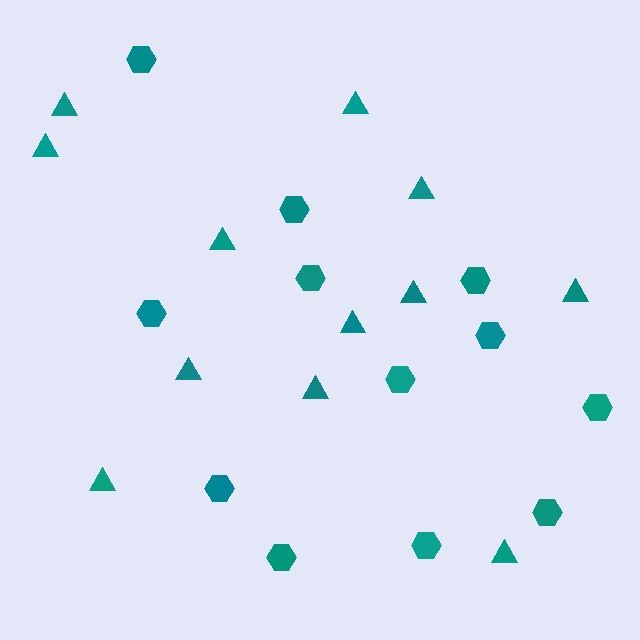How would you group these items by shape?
There are 2 groups: one group of hexagons (12) and one group of triangles (12).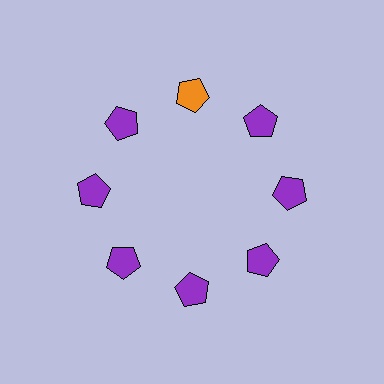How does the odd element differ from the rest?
It has a different color: orange instead of purple.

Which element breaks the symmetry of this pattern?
The orange pentagon at roughly the 12 o'clock position breaks the symmetry. All other shapes are purple pentagons.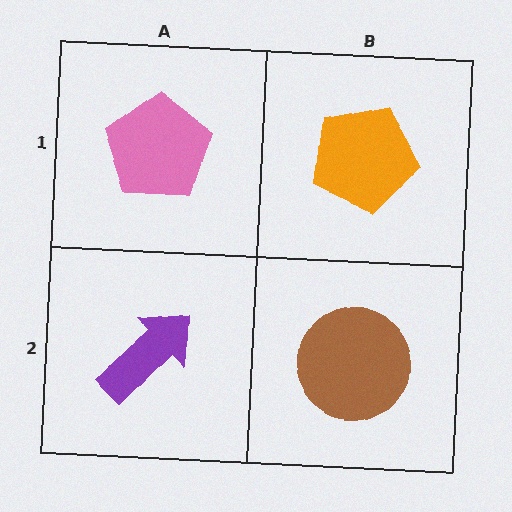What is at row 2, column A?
A purple arrow.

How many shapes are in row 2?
2 shapes.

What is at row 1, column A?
A pink pentagon.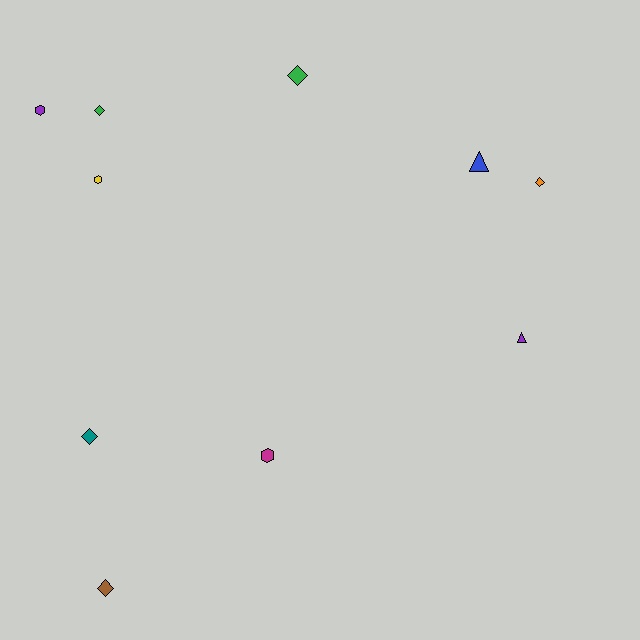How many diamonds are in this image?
There are 5 diamonds.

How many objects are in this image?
There are 10 objects.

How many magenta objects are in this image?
There is 1 magenta object.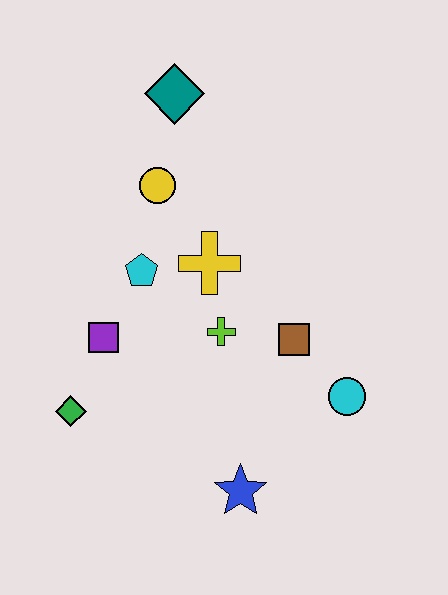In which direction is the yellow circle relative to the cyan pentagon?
The yellow circle is above the cyan pentagon.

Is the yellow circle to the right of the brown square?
No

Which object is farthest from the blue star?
The teal diamond is farthest from the blue star.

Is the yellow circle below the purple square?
No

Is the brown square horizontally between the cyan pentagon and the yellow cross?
No